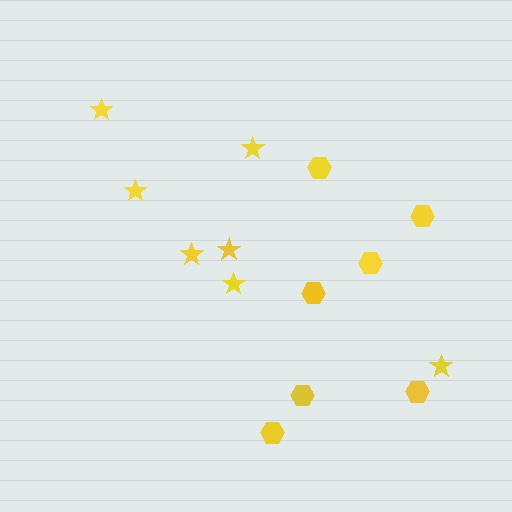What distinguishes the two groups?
There are 2 groups: one group of hexagons (7) and one group of stars (7).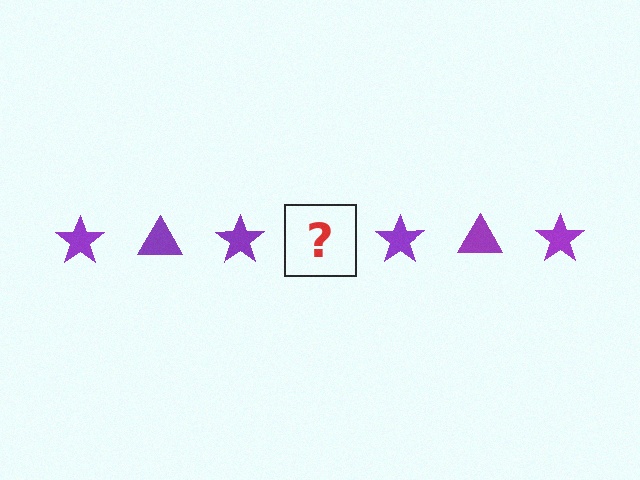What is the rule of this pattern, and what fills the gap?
The rule is that the pattern cycles through star, triangle shapes in purple. The gap should be filled with a purple triangle.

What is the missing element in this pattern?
The missing element is a purple triangle.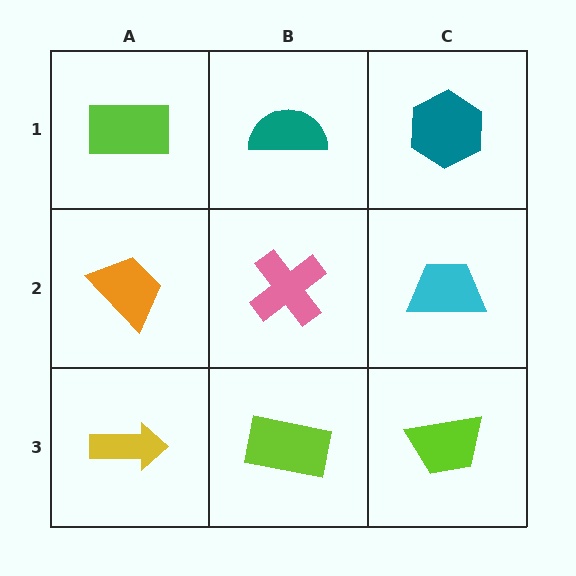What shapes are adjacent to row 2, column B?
A teal semicircle (row 1, column B), a lime rectangle (row 3, column B), an orange trapezoid (row 2, column A), a cyan trapezoid (row 2, column C).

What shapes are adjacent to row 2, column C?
A teal hexagon (row 1, column C), a lime trapezoid (row 3, column C), a pink cross (row 2, column B).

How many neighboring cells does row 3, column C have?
2.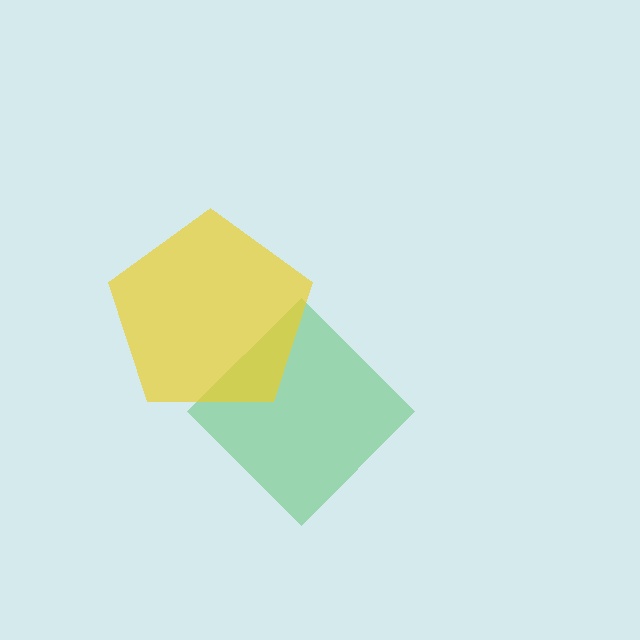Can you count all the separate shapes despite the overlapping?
Yes, there are 2 separate shapes.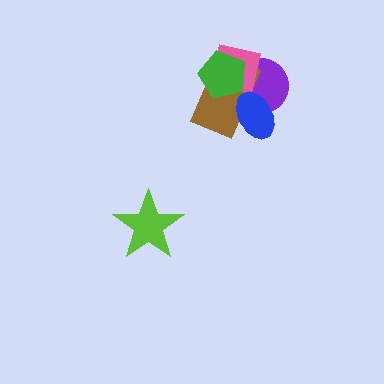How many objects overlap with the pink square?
3 objects overlap with the pink square.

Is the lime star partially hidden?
No, no other shape covers it.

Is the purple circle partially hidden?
Yes, it is partially covered by another shape.